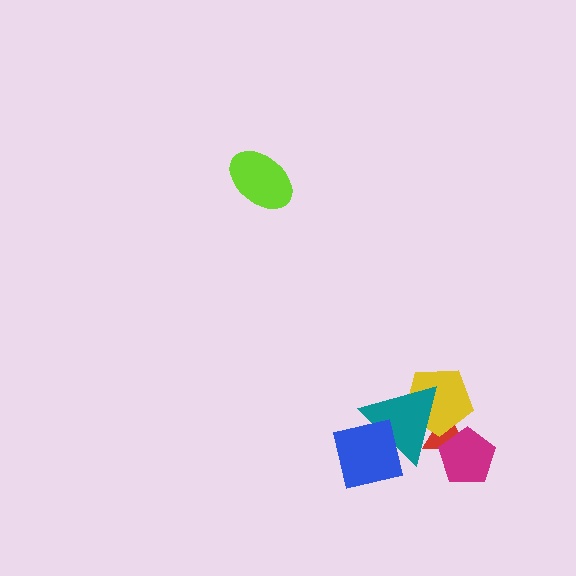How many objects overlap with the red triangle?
3 objects overlap with the red triangle.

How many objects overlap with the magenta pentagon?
1 object overlaps with the magenta pentagon.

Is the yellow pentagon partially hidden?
Yes, it is partially covered by another shape.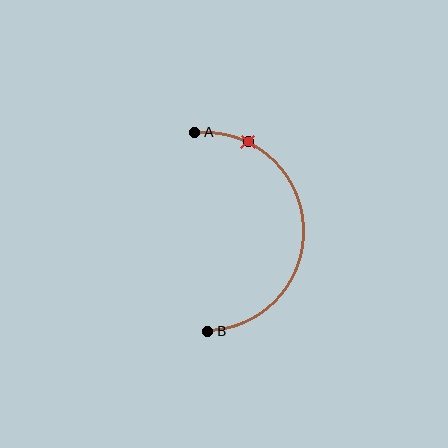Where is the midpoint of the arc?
The arc midpoint is the point on the curve farthest from the straight line joining A and B. It sits to the right of that line.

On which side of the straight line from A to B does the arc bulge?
The arc bulges to the right of the straight line connecting A and B.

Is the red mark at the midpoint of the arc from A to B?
No. The red mark lies on the arc but is closer to endpoint A. The arc midpoint would be at the point on the curve equidistant along the arc from both A and B.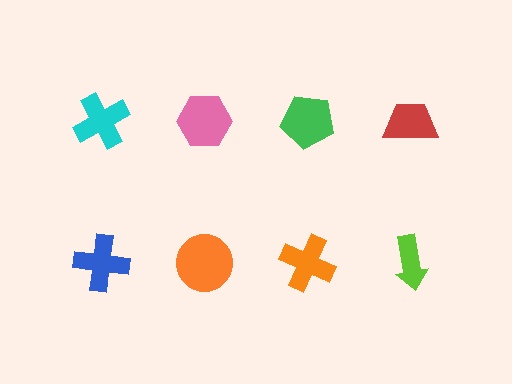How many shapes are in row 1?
4 shapes.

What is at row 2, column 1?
A blue cross.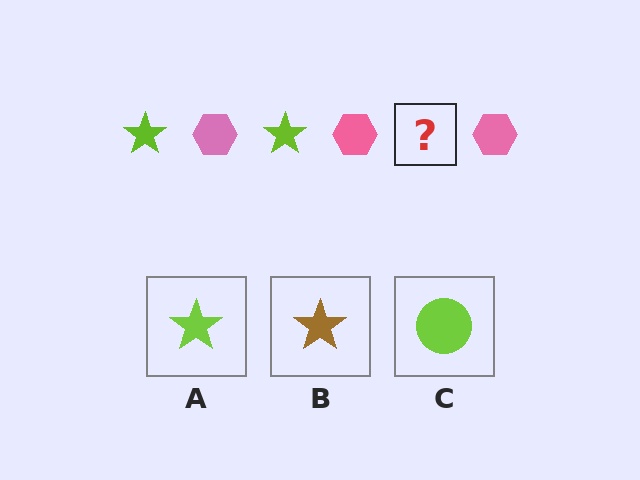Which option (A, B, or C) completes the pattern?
A.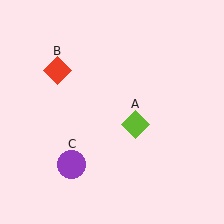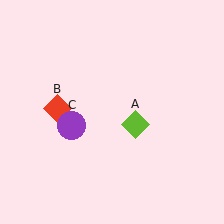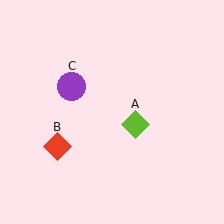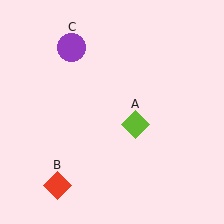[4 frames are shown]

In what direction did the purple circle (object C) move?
The purple circle (object C) moved up.